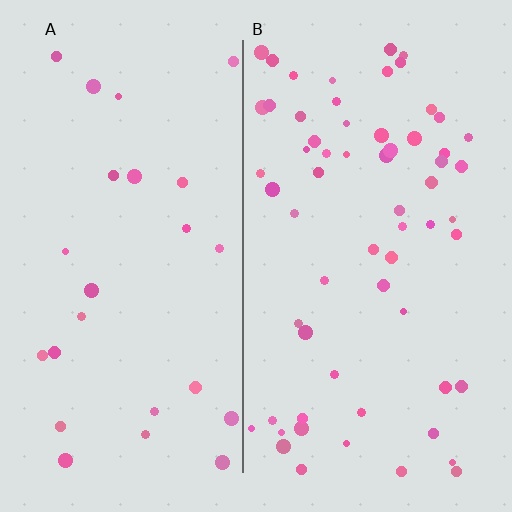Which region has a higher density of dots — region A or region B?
B (the right).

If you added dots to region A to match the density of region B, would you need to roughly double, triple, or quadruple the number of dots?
Approximately triple.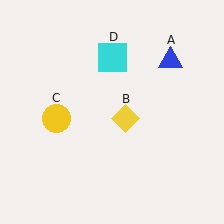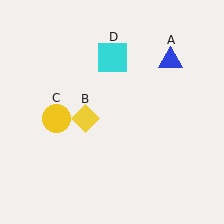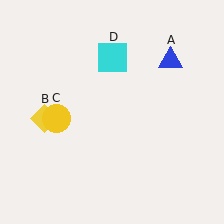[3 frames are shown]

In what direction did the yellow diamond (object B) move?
The yellow diamond (object B) moved left.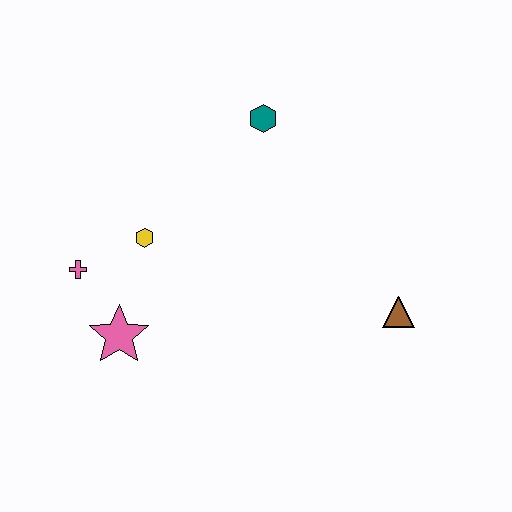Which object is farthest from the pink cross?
The brown triangle is farthest from the pink cross.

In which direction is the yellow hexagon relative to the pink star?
The yellow hexagon is above the pink star.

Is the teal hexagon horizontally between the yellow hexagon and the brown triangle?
Yes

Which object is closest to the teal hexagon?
The yellow hexagon is closest to the teal hexagon.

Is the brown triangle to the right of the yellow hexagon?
Yes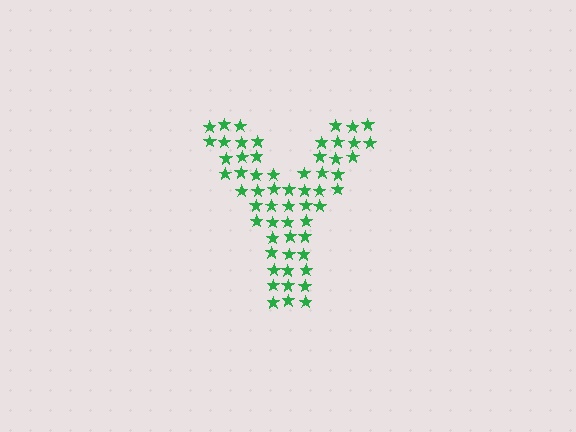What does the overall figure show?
The overall figure shows the letter Y.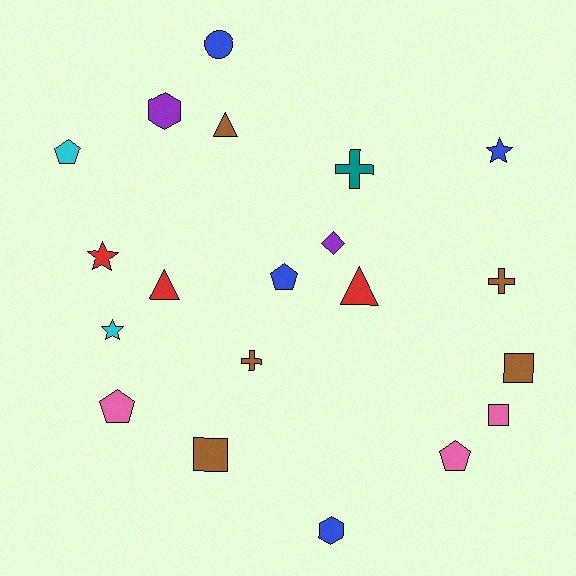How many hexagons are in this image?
There are 2 hexagons.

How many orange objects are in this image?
There are no orange objects.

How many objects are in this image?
There are 20 objects.